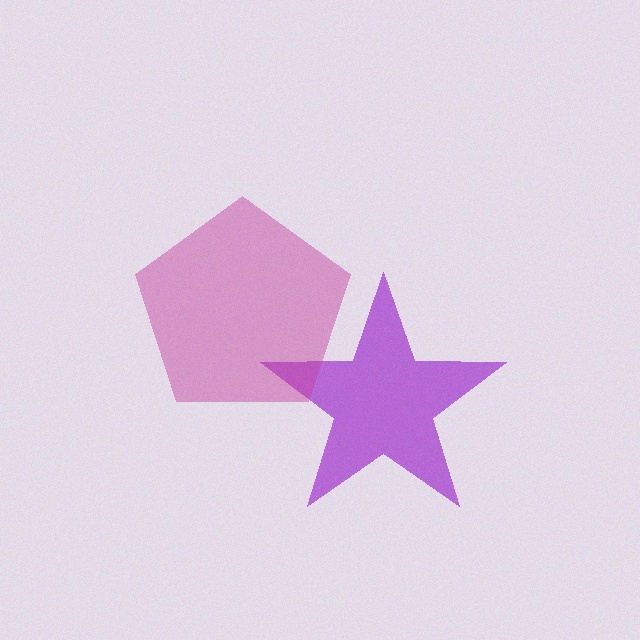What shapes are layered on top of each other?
The layered shapes are: a purple star, a magenta pentagon.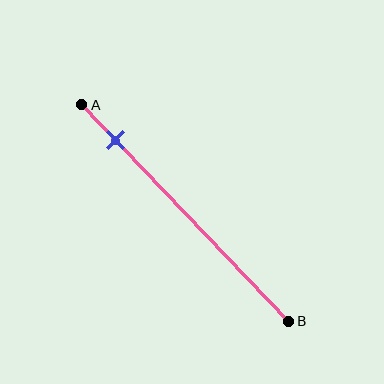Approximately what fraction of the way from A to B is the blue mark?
The blue mark is approximately 15% of the way from A to B.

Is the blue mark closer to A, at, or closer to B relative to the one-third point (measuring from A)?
The blue mark is closer to point A than the one-third point of segment AB.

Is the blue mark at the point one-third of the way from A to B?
No, the mark is at about 15% from A, not at the 33% one-third point.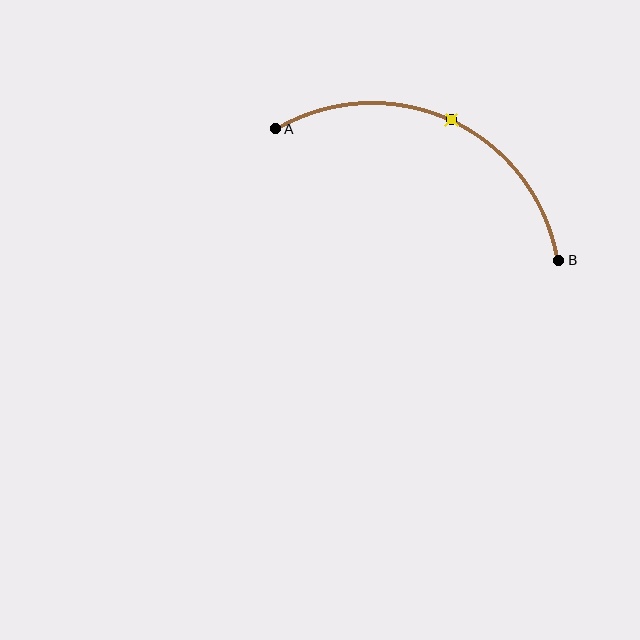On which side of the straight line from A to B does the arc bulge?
The arc bulges above the straight line connecting A and B.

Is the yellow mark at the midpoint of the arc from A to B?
Yes. The yellow mark lies on the arc at equal arc-length from both A and B — it is the arc midpoint.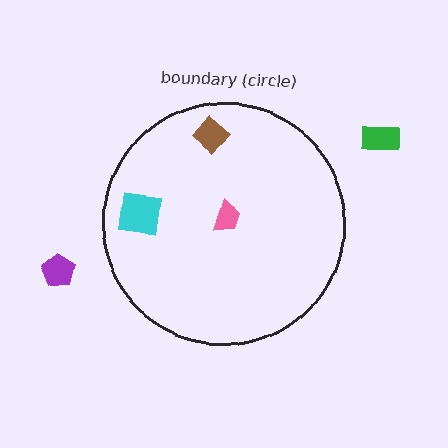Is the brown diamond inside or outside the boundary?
Inside.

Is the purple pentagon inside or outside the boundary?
Outside.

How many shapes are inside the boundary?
3 inside, 2 outside.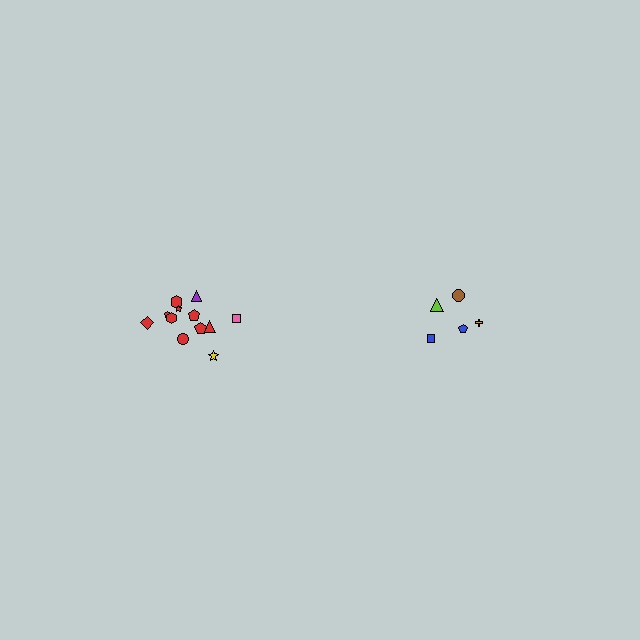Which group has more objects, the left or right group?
The left group.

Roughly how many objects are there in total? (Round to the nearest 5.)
Roughly 15 objects in total.